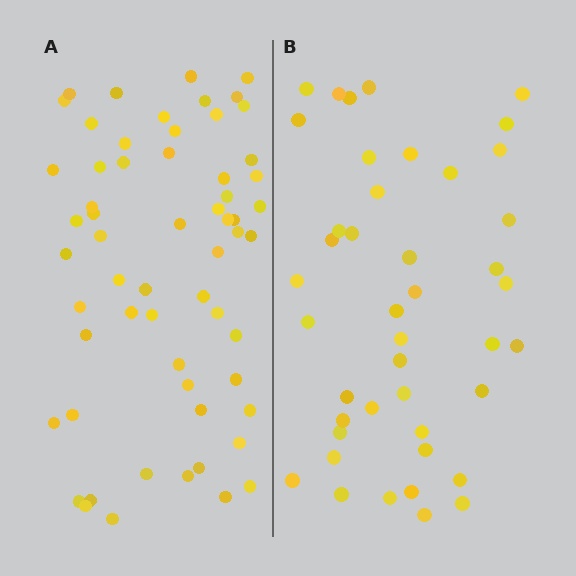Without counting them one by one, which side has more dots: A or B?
Region A (the left region) has more dots.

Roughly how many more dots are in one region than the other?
Region A has approximately 15 more dots than region B.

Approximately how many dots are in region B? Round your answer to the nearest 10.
About 40 dots. (The exact count is 43, which rounds to 40.)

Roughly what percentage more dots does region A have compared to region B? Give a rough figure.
About 40% more.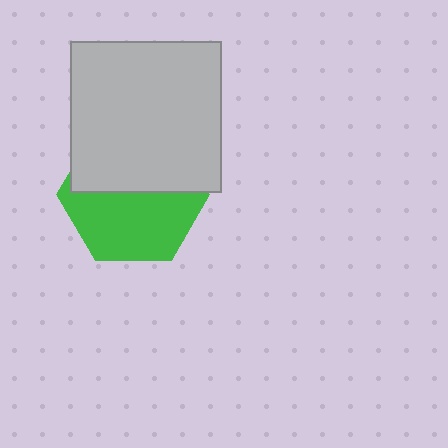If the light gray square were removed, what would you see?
You would see the complete green hexagon.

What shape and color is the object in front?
The object in front is a light gray square.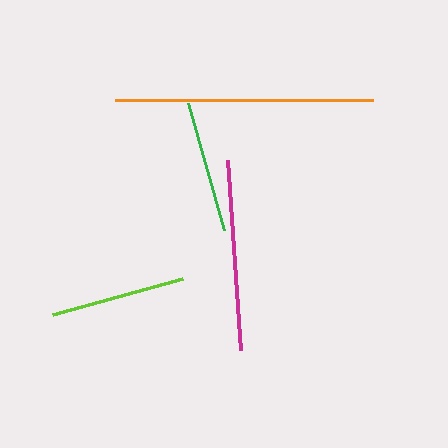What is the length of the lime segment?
The lime segment is approximately 135 pixels long.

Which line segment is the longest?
The orange line is the longest at approximately 258 pixels.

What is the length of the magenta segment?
The magenta segment is approximately 191 pixels long.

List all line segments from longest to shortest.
From longest to shortest: orange, magenta, lime, green.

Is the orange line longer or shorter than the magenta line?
The orange line is longer than the magenta line.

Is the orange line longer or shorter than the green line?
The orange line is longer than the green line.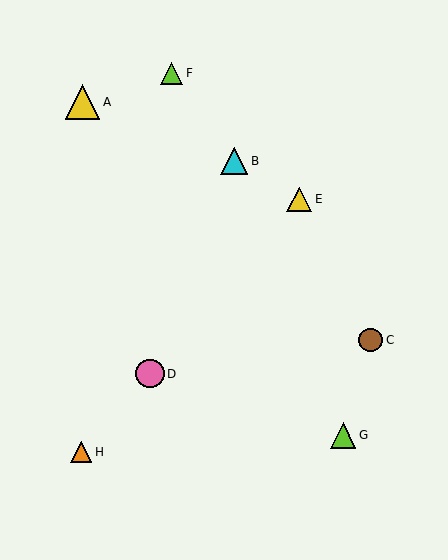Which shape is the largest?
The yellow triangle (labeled A) is the largest.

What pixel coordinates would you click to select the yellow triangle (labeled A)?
Click at (83, 102) to select the yellow triangle A.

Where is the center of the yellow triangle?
The center of the yellow triangle is at (83, 102).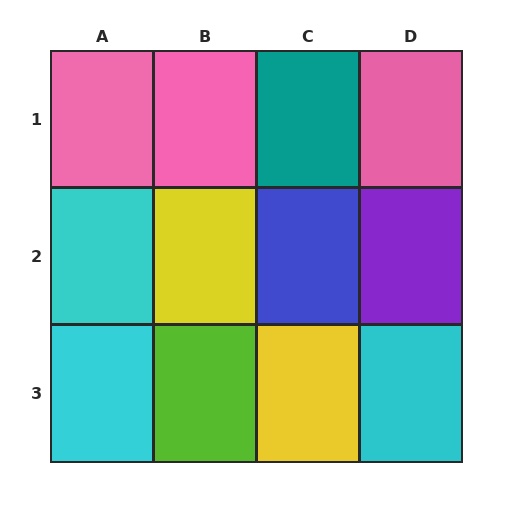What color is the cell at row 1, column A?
Pink.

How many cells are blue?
1 cell is blue.